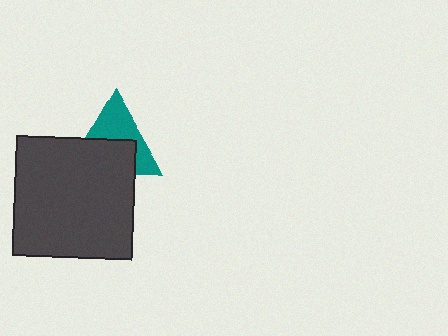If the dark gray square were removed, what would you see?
You would see the complete teal triangle.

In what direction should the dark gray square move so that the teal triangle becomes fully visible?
The dark gray square should move down. That is the shortest direction to clear the overlap and leave the teal triangle fully visible.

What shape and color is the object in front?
The object in front is a dark gray square.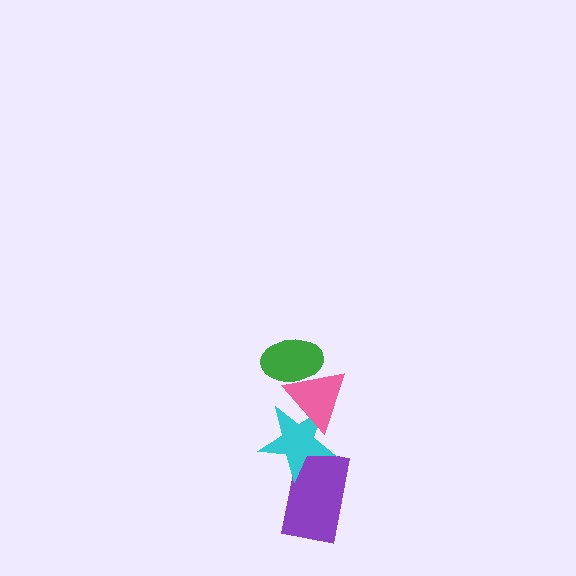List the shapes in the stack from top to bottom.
From top to bottom: the green ellipse, the pink triangle, the cyan star, the purple rectangle.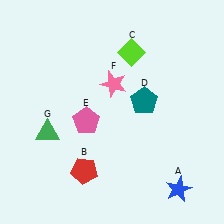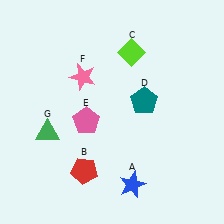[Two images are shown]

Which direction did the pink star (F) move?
The pink star (F) moved left.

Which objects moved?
The objects that moved are: the blue star (A), the pink star (F).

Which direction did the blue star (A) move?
The blue star (A) moved left.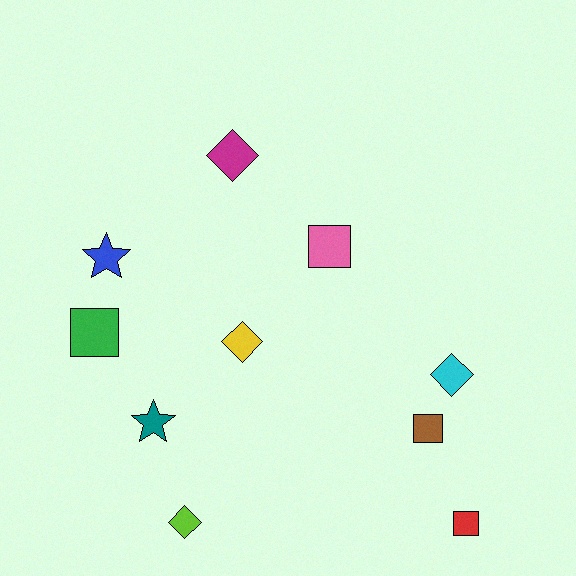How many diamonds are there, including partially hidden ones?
There are 4 diamonds.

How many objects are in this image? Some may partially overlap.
There are 10 objects.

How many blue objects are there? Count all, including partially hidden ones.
There is 1 blue object.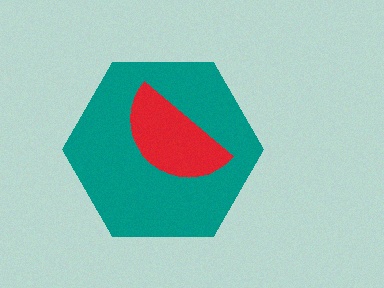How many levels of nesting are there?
2.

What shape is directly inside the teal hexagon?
The red semicircle.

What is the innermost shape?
The red semicircle.